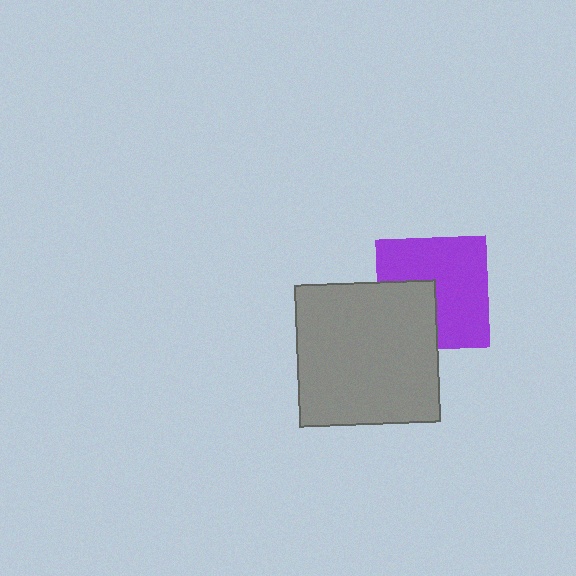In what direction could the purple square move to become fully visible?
The purple square could move toward the upper-right. That would shift it out from behind the gray square entirely.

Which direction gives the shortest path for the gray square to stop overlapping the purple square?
Moving toward the lower-left gives the shortest separation.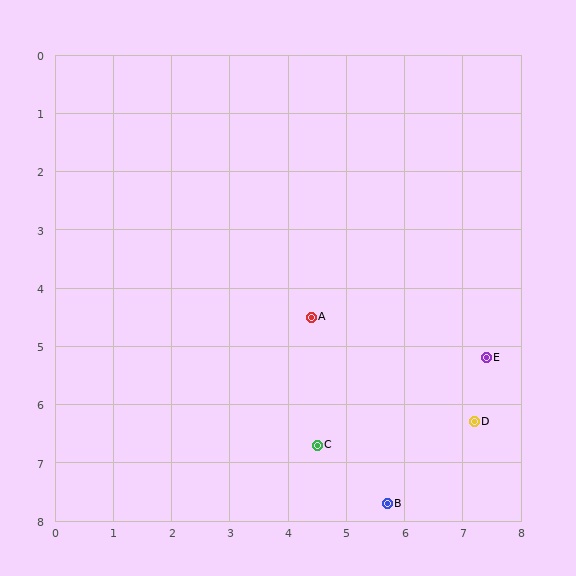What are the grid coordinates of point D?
Point D is at approximately (7.2, 6.3).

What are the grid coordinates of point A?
Point A is at approximately (4.4, 4.5).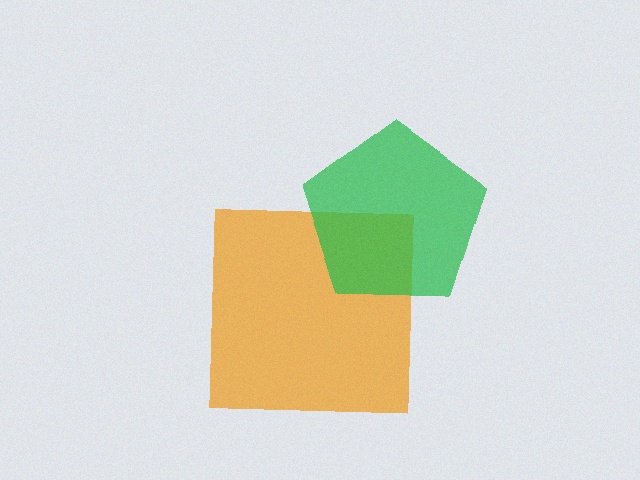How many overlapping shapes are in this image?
There are 2 overlapping shapes in the image.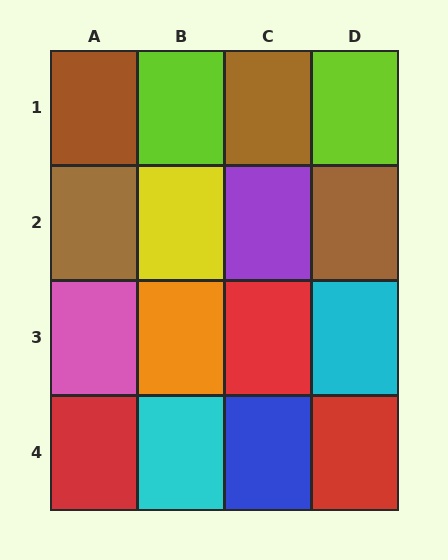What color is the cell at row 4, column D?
Red.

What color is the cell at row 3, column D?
Cyan.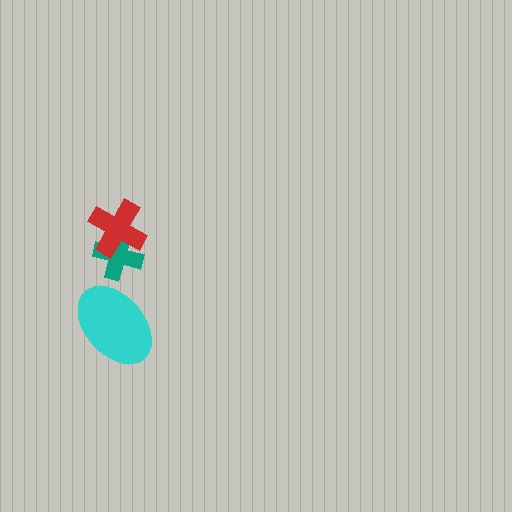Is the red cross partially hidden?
No, no other shape covers it.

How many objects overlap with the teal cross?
1 object overlaps with the teal cross.